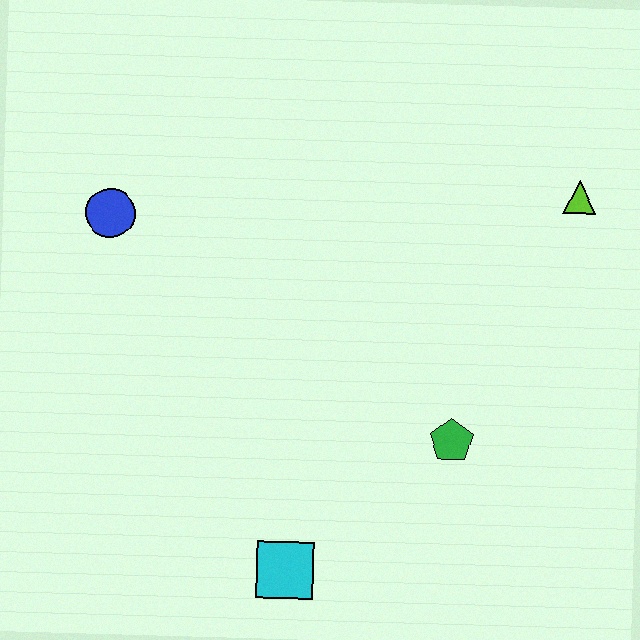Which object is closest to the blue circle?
The cyan square is closest to the blue circle.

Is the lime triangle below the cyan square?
No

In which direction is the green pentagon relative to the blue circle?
The green pentagon is to the right of the blue circle.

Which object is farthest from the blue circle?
The lime triangle is farthest from the blue circle.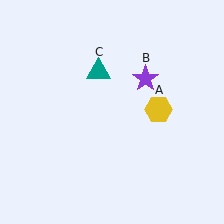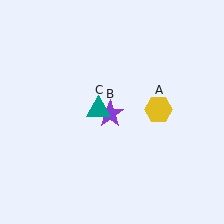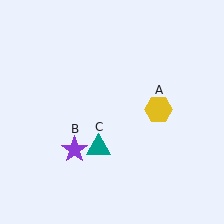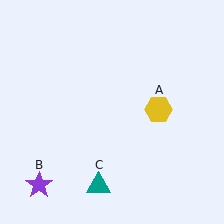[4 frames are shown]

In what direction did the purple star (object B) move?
The purple star (object B) moved down and to the left.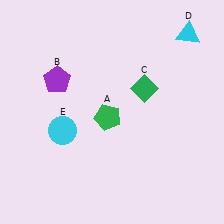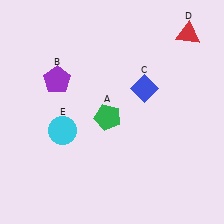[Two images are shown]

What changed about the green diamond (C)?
In Image 1, C is green. In Image 2, it changed to blue.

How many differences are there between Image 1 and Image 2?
There are 2 differences between the two images.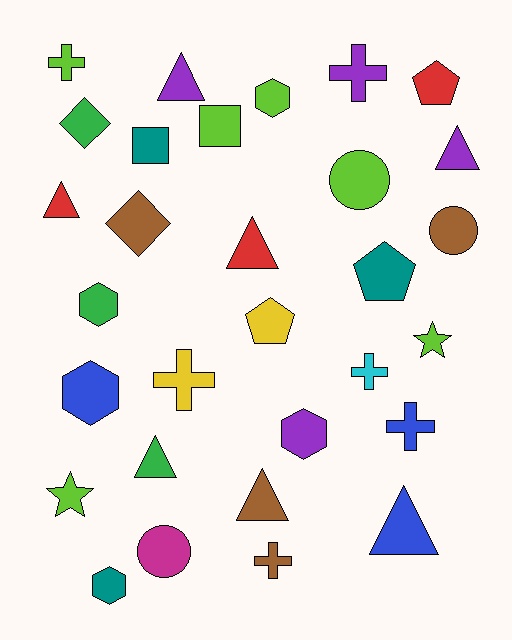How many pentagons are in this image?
There are 3 pentagons.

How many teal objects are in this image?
There are 3 teal objects.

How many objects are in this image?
There are 30 objects.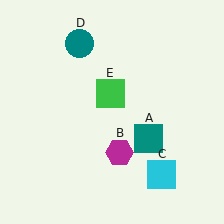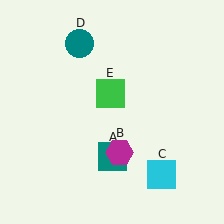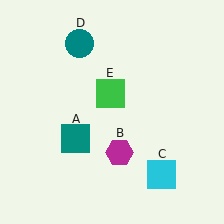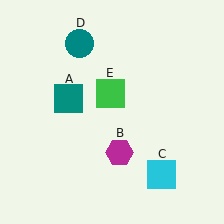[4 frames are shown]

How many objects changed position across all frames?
1 object changed position: teal square (object A).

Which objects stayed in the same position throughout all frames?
Magenta hexagon (object B) and cyan square (object C) and teal circle (object D) and green square (object E) remained stationary.